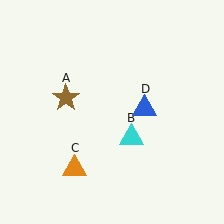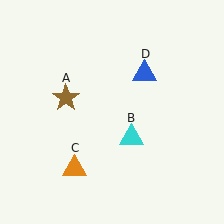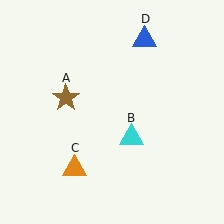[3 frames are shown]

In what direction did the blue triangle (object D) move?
The blue triangle (object D) moved up.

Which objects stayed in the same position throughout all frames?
Brown star (object A) and cyan triangle (object B) and orange triangle (object C) remained stationary.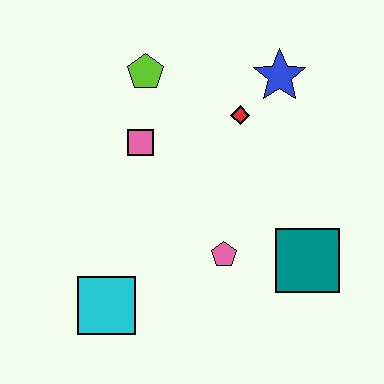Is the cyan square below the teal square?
Yes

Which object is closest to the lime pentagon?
The pink square is closest to the lime pentagon.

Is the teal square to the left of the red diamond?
No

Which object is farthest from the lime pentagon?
The teal square is farthest from the lime pentagon.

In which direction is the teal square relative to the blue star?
The teal square is below the blue star.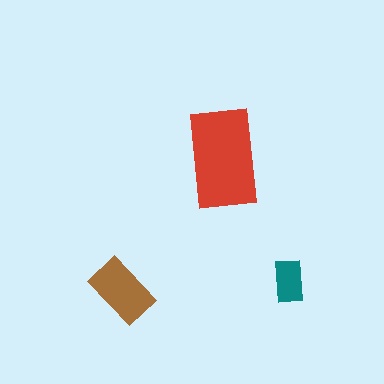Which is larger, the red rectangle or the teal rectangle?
The red one.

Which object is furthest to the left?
The brown rectangle is leftmost.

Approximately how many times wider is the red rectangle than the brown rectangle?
About 1.5 times wider.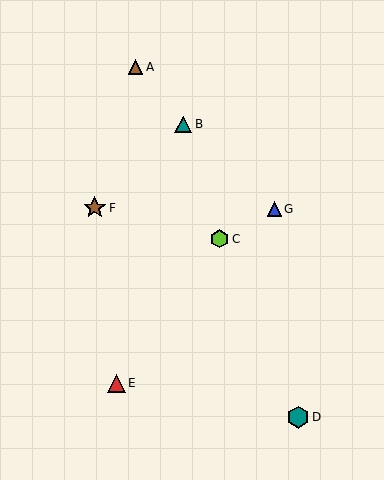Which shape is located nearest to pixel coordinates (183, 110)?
The teal triangle (labeled B) at (183, 124) is nearest to that location.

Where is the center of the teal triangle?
The center of the teal triangle is at (183, 124).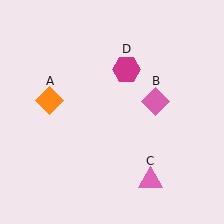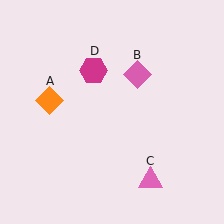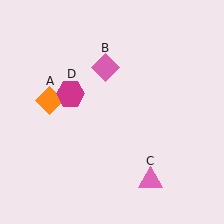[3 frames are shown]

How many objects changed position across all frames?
2 objects changed position: pink diamond (object B), magenta hexagon (object D).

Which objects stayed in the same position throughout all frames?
Orange diamond (object A) and pink triangle (object C) remained stationary.